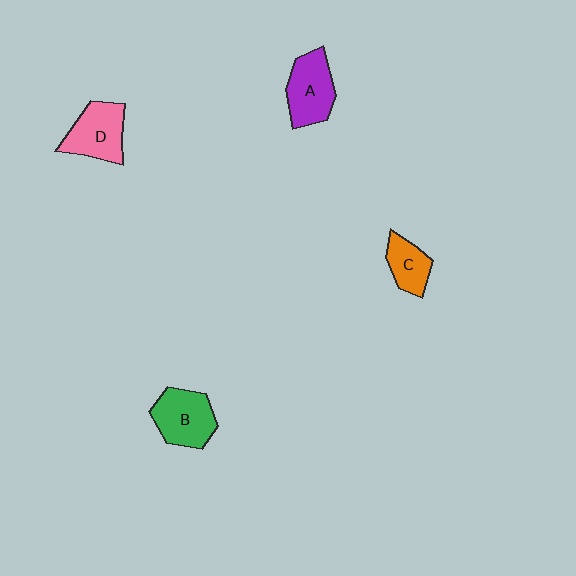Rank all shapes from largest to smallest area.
From largest to smallest: B (green), A (purple), D (pink), C (orange).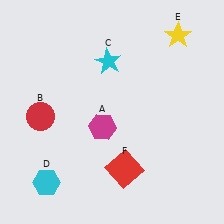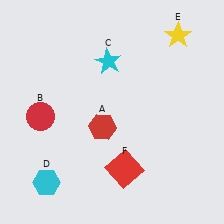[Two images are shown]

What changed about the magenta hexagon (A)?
In Image 1, A is magenta. In Image 2, it changed to red.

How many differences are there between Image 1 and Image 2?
There is 1 difference between the two images.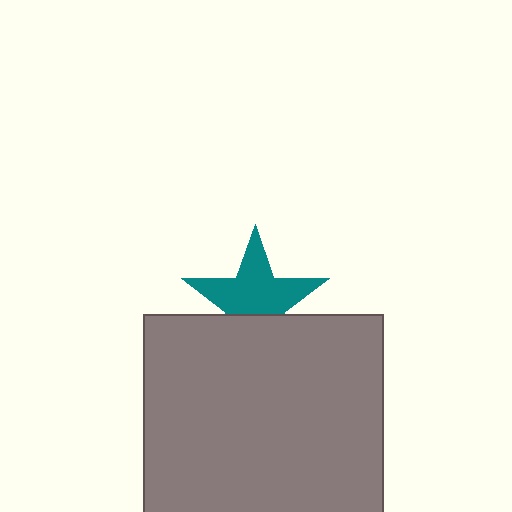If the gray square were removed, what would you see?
You would see the complete teal star.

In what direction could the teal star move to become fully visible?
The teal star could move up. That would shift it out from behind the gray square entirely.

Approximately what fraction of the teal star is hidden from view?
Roughly 35% of the teal star is hidden behind the gray square.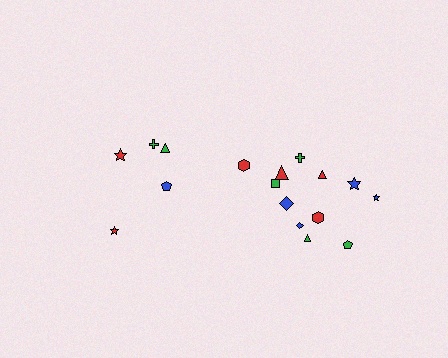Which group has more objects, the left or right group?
The right group.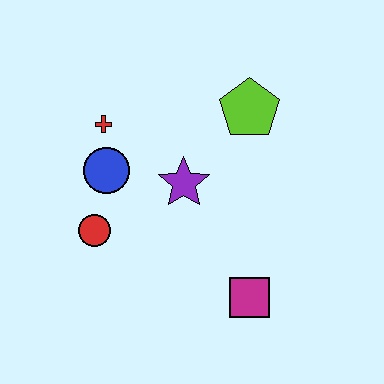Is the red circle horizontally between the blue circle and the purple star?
No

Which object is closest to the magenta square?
The purple star is closest to the magenta square.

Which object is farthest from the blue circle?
The magenta square is farthest from the blue circle.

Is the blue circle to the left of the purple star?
Yes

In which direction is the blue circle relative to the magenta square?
The blue circle is to the left of the magenta square.